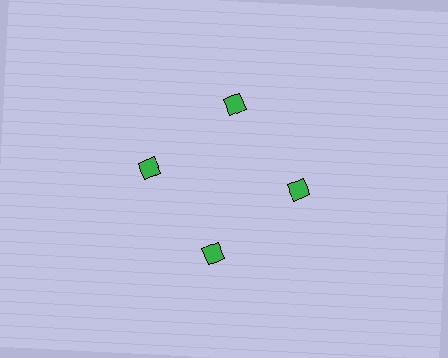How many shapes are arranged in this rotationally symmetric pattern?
There are 4 shapes, arranged in 4 groups of 1.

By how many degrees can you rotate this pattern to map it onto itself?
The pattern maps onto itself every 90 degrees of rotation.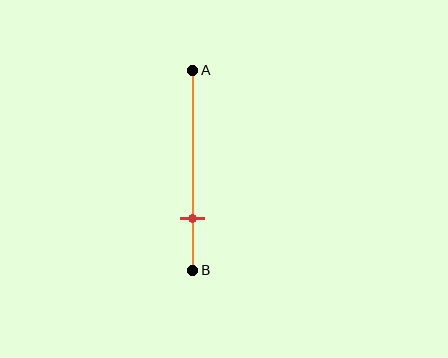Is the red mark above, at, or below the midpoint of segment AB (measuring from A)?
The red mark is below the midpoint of segment AB.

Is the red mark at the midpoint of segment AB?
No, the mark is at about 75% from A, not at the 50% midpoint.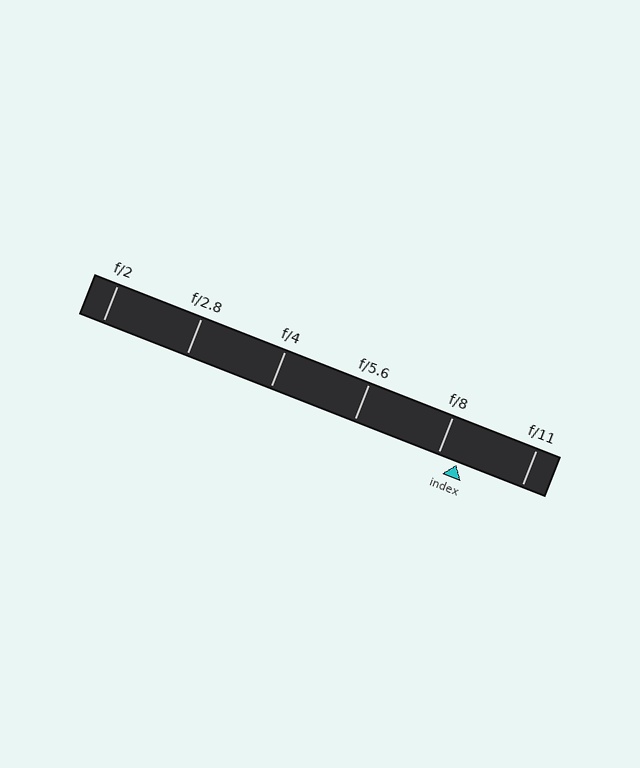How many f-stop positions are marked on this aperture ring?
There are 6 f-stop positions marked.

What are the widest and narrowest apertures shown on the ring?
The widest aperture shown is f/2 and the narrowest is f/11.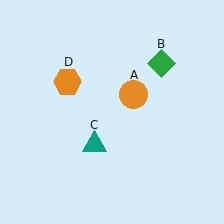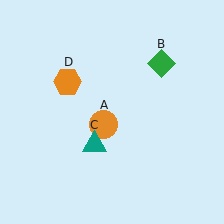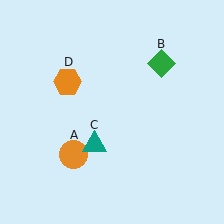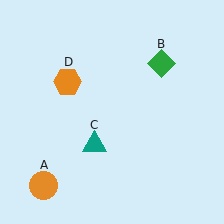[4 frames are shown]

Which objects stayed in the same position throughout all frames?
Green diamond (object B) and teal triangle (object C) and orange hexagon (object D) remained stationary.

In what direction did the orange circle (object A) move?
The orange circle (object A) moved down and to the left.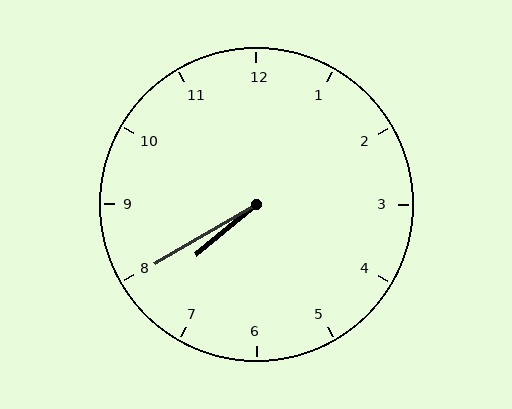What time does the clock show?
7:40.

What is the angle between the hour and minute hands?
Approximately 10 degrees.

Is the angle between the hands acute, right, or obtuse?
It is acute.